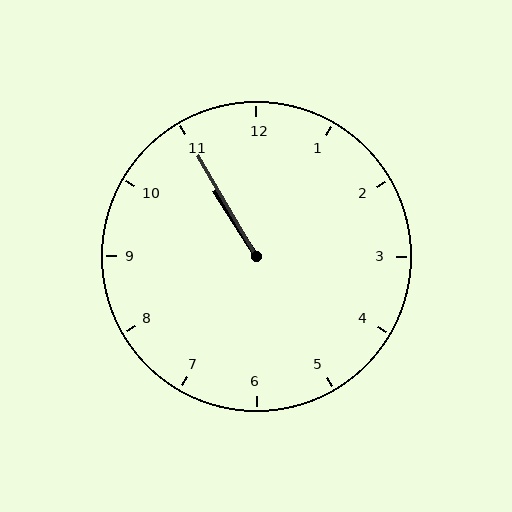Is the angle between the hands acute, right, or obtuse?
It is acute.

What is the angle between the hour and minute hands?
Approximately 2 degrees.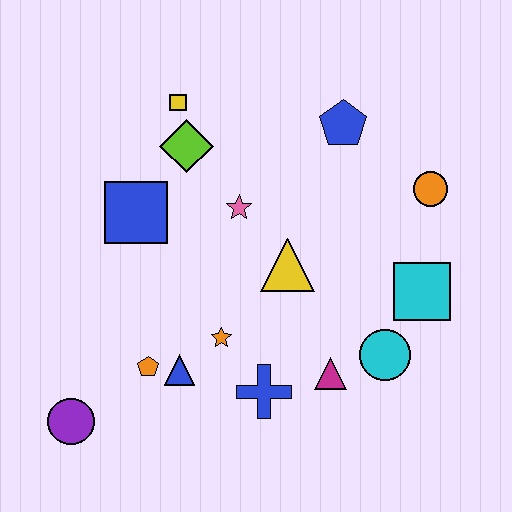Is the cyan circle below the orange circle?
Yes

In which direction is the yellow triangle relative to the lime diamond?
The yellow triangle is below the lime diamond.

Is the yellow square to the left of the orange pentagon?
No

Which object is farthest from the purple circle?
The orange circle is farthest from the purple circle.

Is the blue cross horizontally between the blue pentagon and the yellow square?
Yes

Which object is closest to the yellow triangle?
The pink star is closest to the yellow triangle.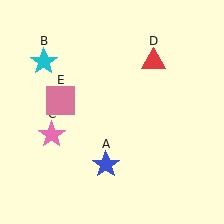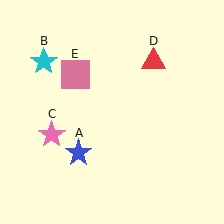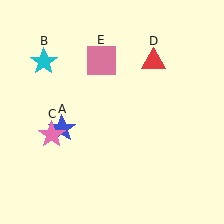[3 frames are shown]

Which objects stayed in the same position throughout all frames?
Cyan star (object B) and pink star (object C) and red triangle (object D) remained stationary.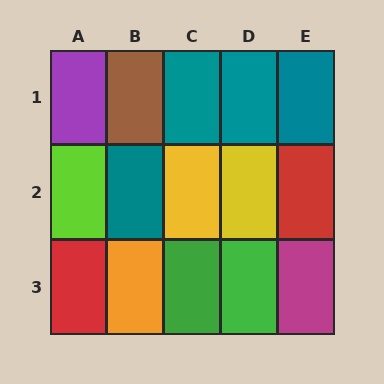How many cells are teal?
4 cells are teal.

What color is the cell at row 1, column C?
Teal.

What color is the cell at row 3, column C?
Green.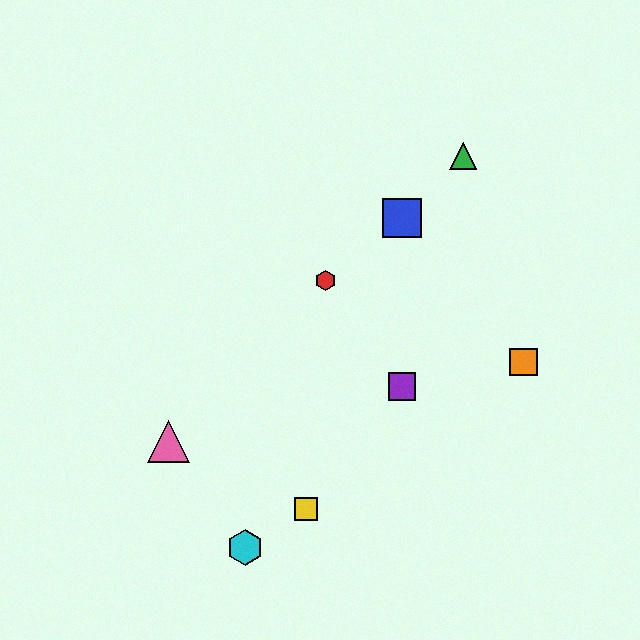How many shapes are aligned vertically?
2 shapes (the blue square, the purple square) are aligned vertically.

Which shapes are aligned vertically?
The blue square, the purple square are aligned vertically.